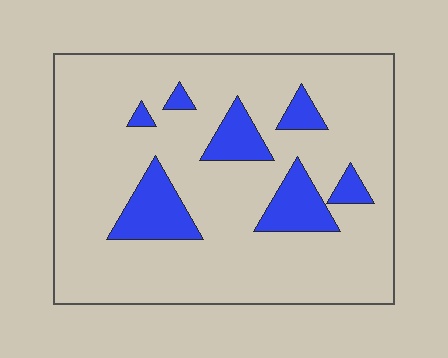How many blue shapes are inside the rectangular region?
7.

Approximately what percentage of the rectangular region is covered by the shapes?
Approximately 15%.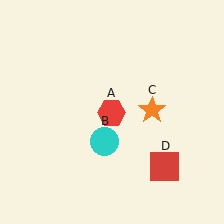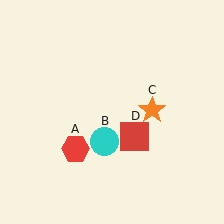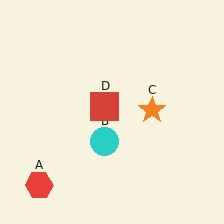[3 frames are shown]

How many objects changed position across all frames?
2 objects changed position: red hexagon (object A), red square (object D).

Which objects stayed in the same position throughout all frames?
Cyan circle (object B) and orange star (object C) remained stationary.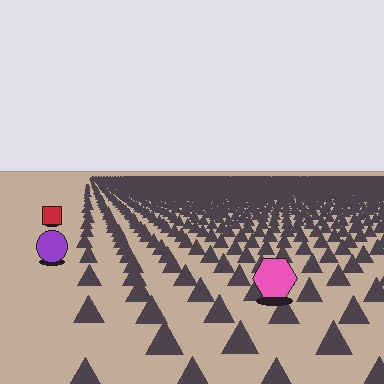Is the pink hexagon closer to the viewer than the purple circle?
Yes. The pink hexagon is closer — you can tell from the texture gradient: the ground texture is coarser near it.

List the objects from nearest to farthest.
From nearest to farthest: the pink hexagon, the purple circle, the red square.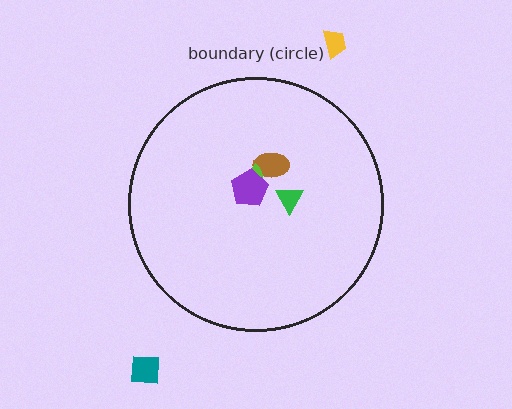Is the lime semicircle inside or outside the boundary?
Inside.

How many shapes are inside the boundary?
4 inside, 2 outside.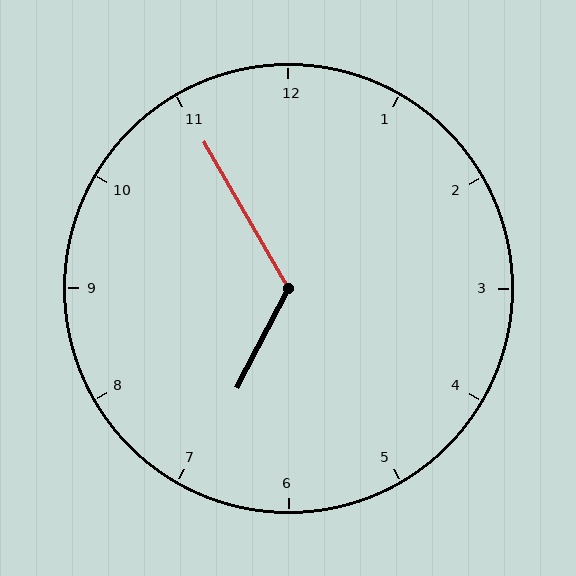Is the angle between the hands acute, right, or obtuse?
It is obtuse.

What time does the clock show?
6:55.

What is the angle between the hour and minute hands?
Approximately 122 degrees.